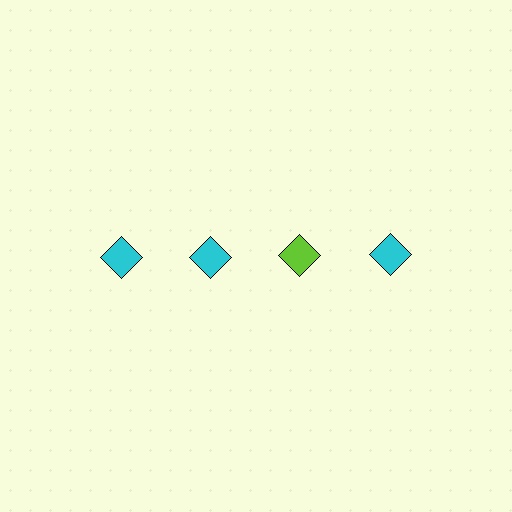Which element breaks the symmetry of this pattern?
The lime diamond in the top row, center column breaks the symmetry. All other shapes are cyan diamonds.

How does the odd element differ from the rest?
It has a different color: lime instead of cyan.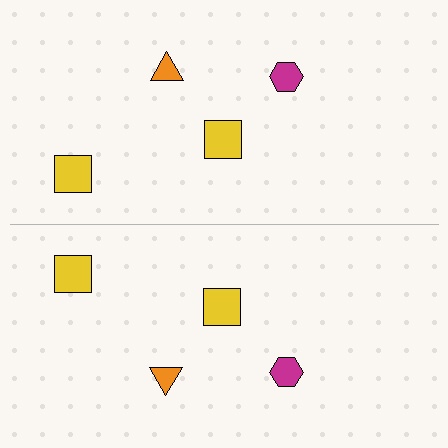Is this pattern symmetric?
Yes, this pattern has bilateral (reflection) symmetry.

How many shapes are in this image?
There are 8 shapes in this image.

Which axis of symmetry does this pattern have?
The pattern has a horizontal axis of symmetry running through the center of the image.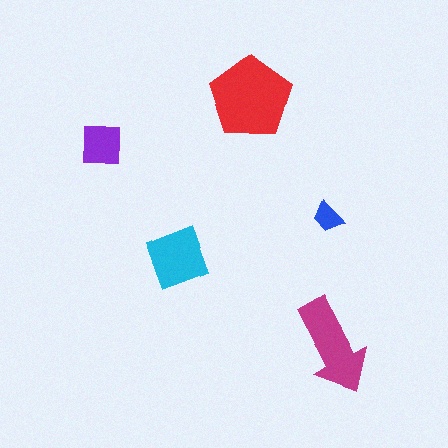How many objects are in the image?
There are 5 objects in the image.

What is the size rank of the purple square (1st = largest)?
4th.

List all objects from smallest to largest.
The blue trapezoid, the purple square, the cyan diamond, the magenta arrow, the red pentagon.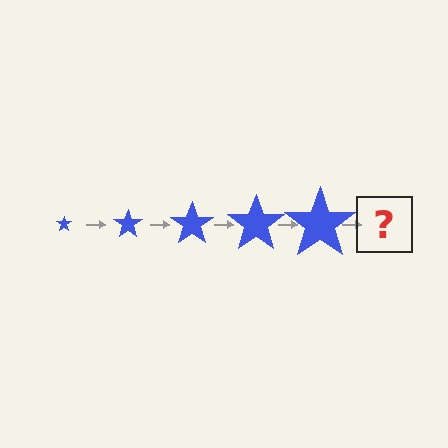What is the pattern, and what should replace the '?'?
The pattern is that the star gets progressively larger each step. The '?' should be a blue star, larger than the previous one.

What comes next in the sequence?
The next element should be a blue star, larger than the previous one.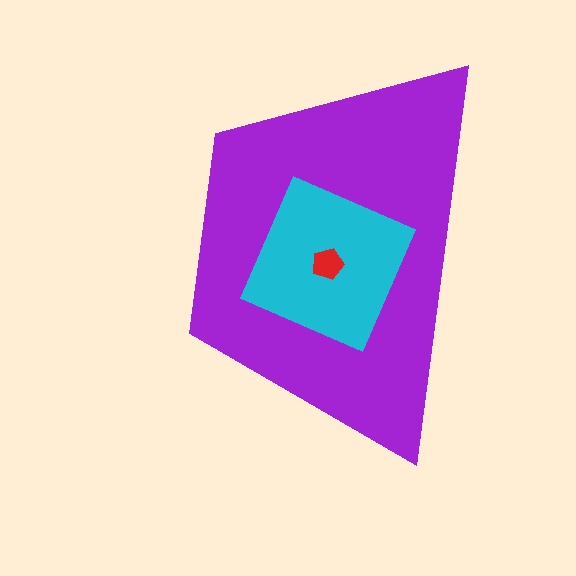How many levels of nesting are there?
3.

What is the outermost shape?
The purple trapezoid.